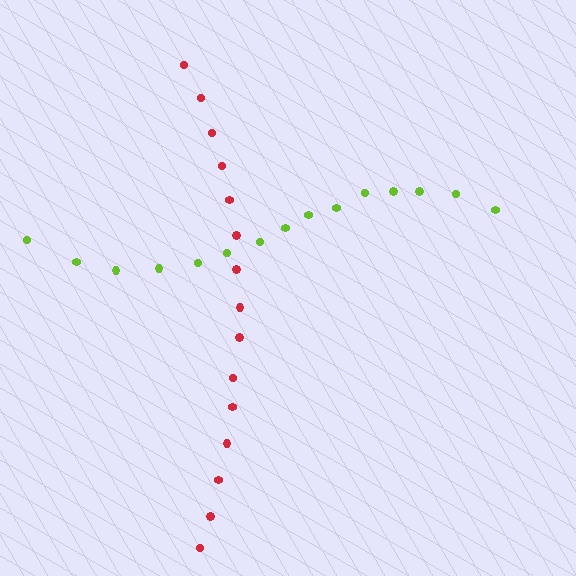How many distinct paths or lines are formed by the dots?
There are 2 distinct paths.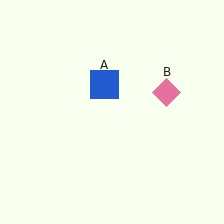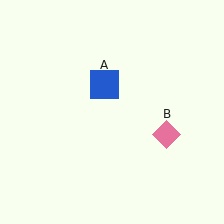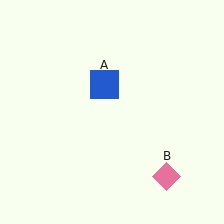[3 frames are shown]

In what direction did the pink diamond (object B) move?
The pink diamond (object B) moved down.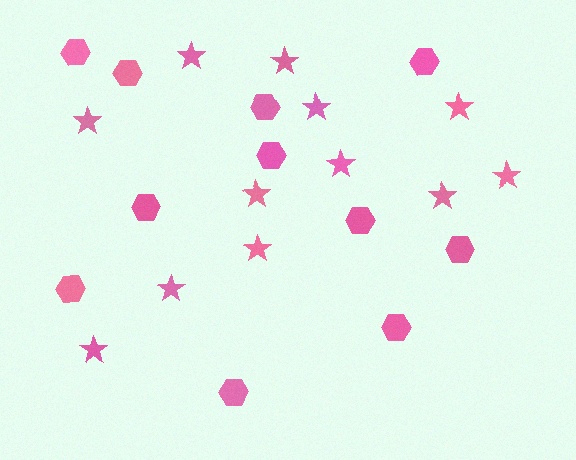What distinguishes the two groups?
There are 2 groups: one group of stars (12) and one group of hexagons (11).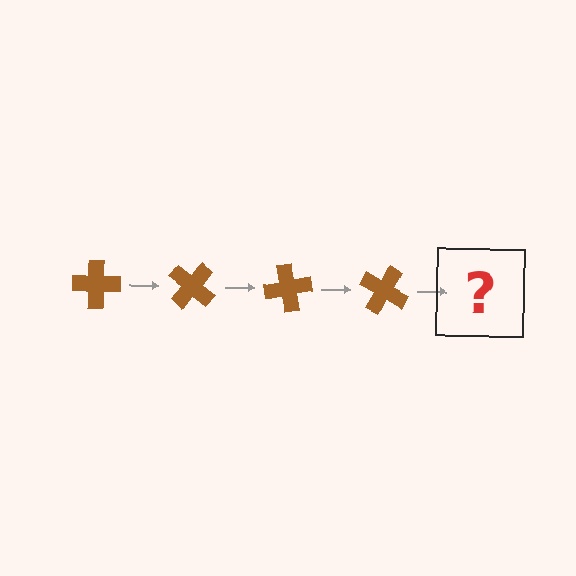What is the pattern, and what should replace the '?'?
The pattern is that the cross rotates 40 degrees each step. The '?' should be a brown cross rotated 160 degrees.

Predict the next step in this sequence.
The next step is a brown cross rotated 160 degrees.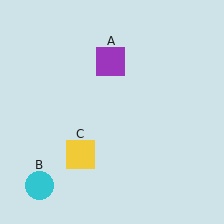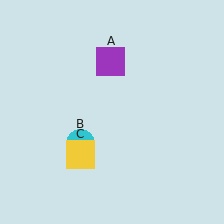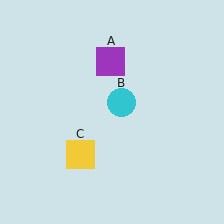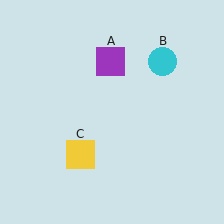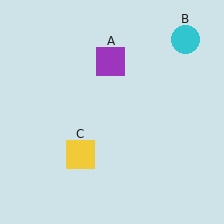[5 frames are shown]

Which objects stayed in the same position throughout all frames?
Purple square (object A) and yellow square (object C) remained stationary.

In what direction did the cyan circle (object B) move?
The cyan circle (object B) moved up and to the right.